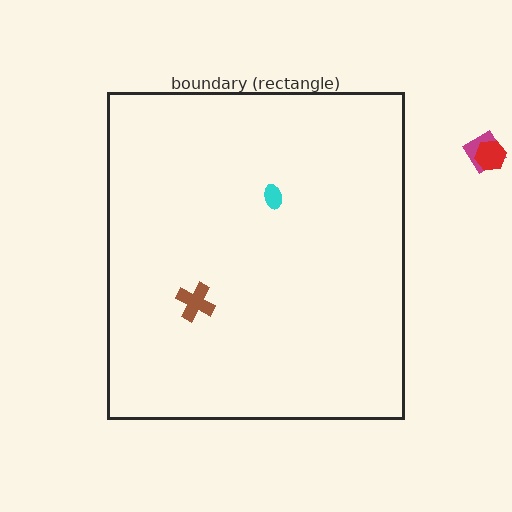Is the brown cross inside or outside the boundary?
Inside.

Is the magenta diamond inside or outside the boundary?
Outside.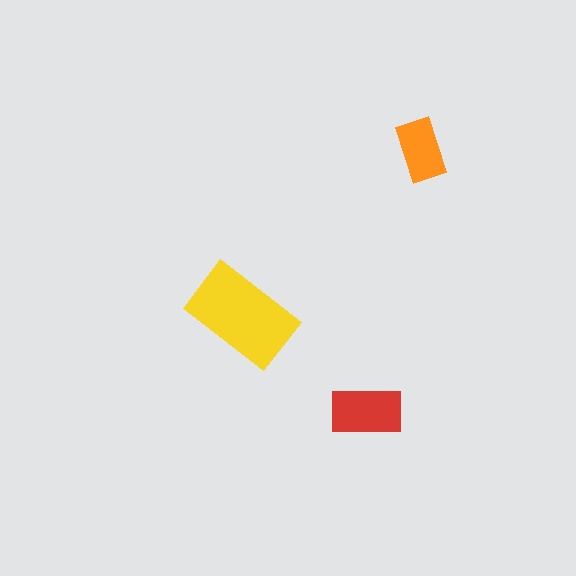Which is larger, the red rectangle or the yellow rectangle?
The yellow one.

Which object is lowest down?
The red rectangle is bottommost.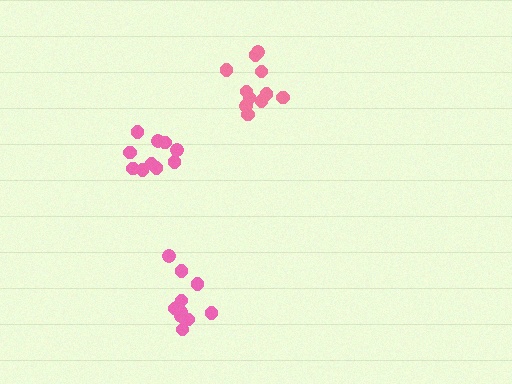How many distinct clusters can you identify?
There are 3 distinct clusters.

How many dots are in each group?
Group 1: 10 dots, Group 2: 11 dots, Group 3: 11 dots (32 total).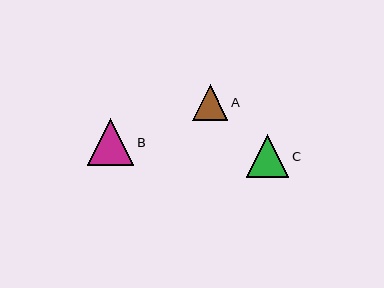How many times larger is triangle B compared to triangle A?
Triangle B is approximately 1.3 times the size of triangle A.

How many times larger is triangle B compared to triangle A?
Triangle B is approximately 1.3 times the size of triangle A.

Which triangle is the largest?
Triangle B is the largest with a size of approximately 46 pixels.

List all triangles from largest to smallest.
From largest to smallest: B, C, A.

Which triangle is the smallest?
Triangle A is the smallest with a size of approximately 35 pixels.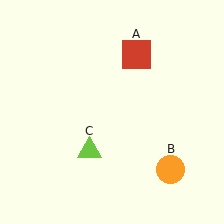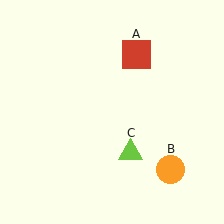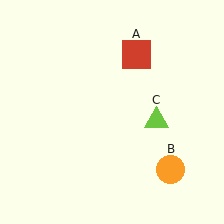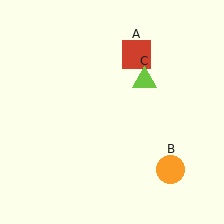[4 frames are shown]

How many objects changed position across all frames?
1 object changed position: lime triangle (object C).